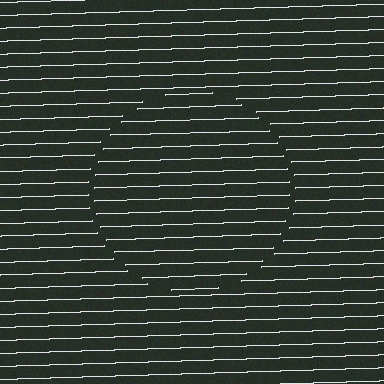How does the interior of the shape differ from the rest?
The interior of the shape contains the same grating, shifted by half a period — the contour is defined by the phase discontinuity where line-ends from the inner and outer gratings abut.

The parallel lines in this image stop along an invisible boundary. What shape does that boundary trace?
An illusory circle. The interior of the shape contains the same grating, shifted by half a period — the contour is defined by the phase discontinuity where line-ends from the inner and outer gratings abut.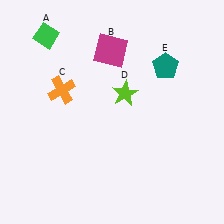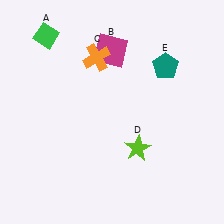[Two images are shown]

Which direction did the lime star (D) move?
The lime star (D) moved down.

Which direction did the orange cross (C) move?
The orange cross (C) moved right.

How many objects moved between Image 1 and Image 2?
2 objects moved between the two images.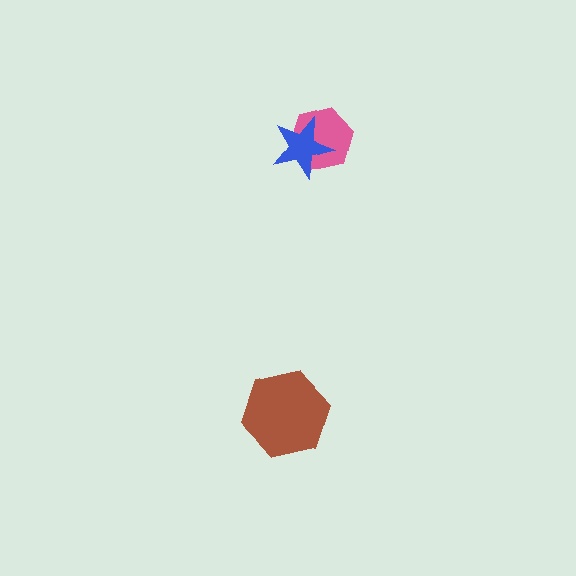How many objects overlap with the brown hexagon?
0 objects overlap with the brown hexagon.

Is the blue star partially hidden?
No, no other shape covers it.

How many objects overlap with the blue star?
1 object overlaps with the blue star.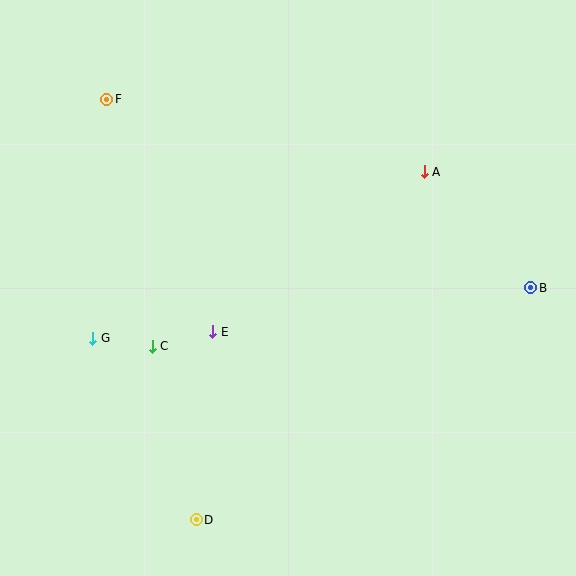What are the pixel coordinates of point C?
Point C is at (152, 346).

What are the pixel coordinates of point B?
Point B is at (531, 288).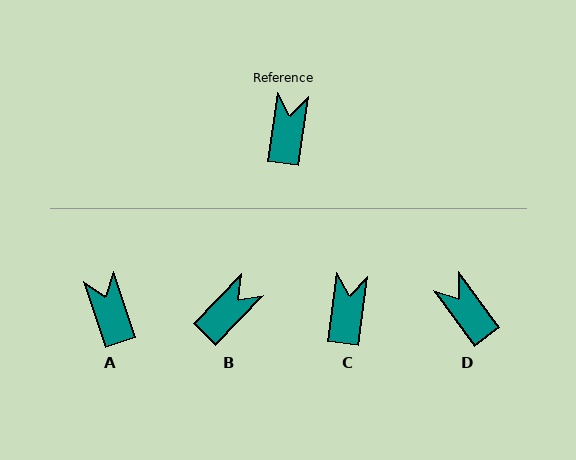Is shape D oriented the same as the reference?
No, it is off by about 44 degrees.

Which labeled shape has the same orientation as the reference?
C.